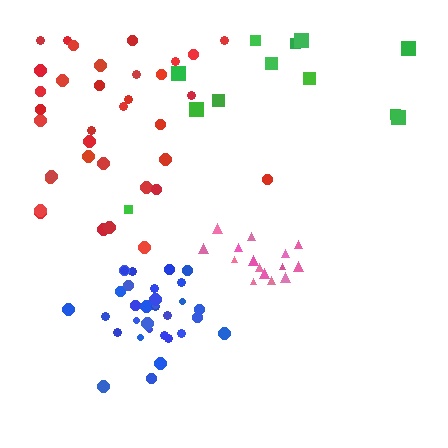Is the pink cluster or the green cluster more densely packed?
Pink.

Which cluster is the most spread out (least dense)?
Green.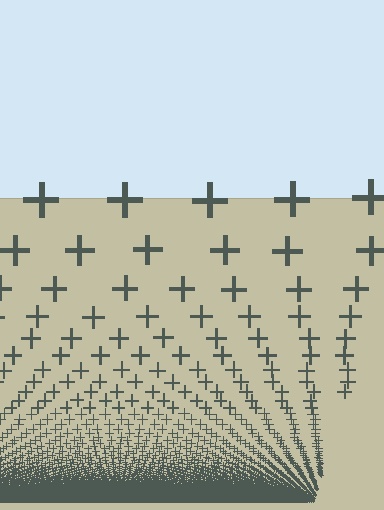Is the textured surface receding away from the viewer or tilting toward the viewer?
The surface appears to tilt toward the viewer. Texture elements get larger and sparser toward the top.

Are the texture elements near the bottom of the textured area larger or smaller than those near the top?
Smaller. The gradient is inverted — elements near the bottom are smaller and denser.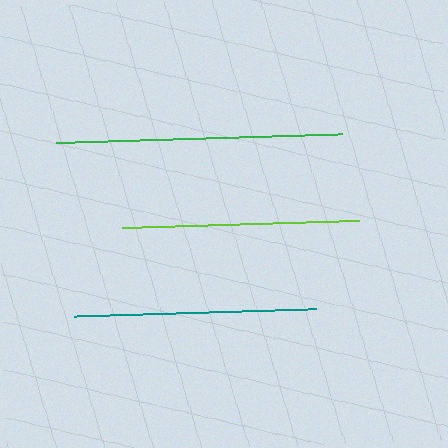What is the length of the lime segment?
The lime segment is approximately 237 pixels long.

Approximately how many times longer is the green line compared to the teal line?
The green line is approximately 1.2 times the length of the teal line.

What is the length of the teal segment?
The teal segment is approximately 242 pixels long.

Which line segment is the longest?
The green line is the longest at approximately 286 pixels.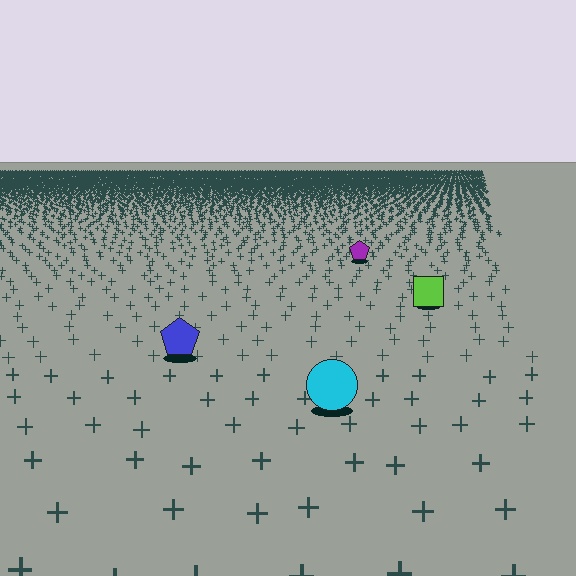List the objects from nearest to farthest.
From nearest to farthest: the cyan circle, the blue pentagon, the lime square, the purple pentagon.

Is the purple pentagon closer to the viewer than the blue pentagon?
No. The blue pentagon is closer — you can tell from the texture gradient: the ground texture is coarser near it.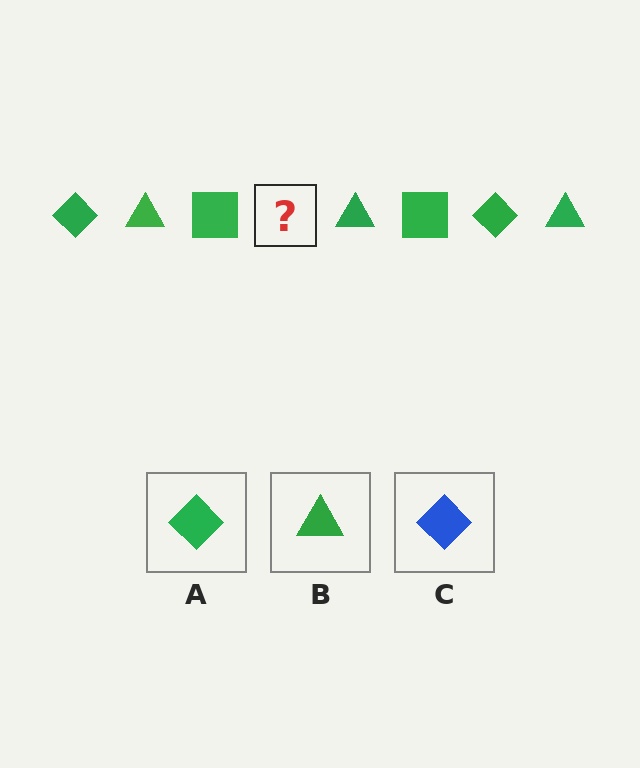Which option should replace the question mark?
Option A.